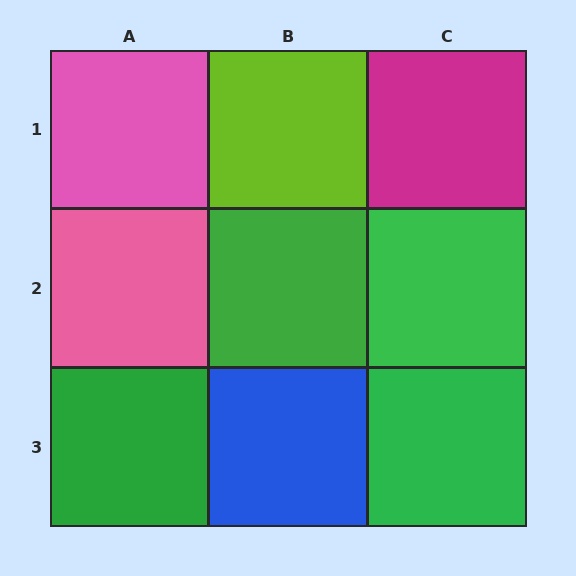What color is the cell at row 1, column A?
Pink.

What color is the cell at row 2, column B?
Green.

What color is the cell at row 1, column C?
Magenta.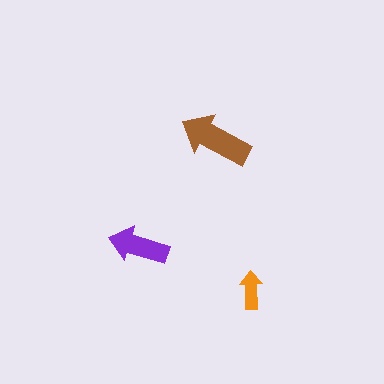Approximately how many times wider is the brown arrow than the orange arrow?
About 2 times wider.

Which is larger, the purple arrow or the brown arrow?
The brown one.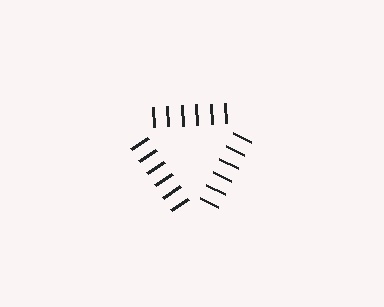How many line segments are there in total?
18 — 6 along each of the 3 edges.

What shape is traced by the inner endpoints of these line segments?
An illusory triangle — the line segments terminate on its edges but no continuous stroke is drawn.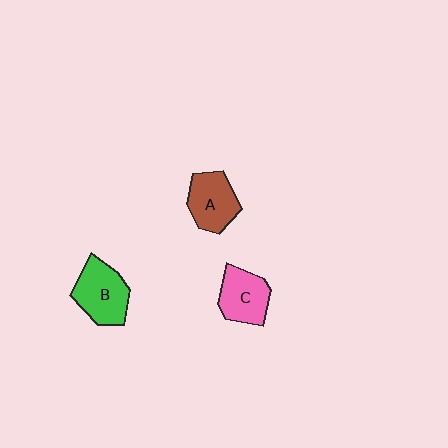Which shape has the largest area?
Shape B (green).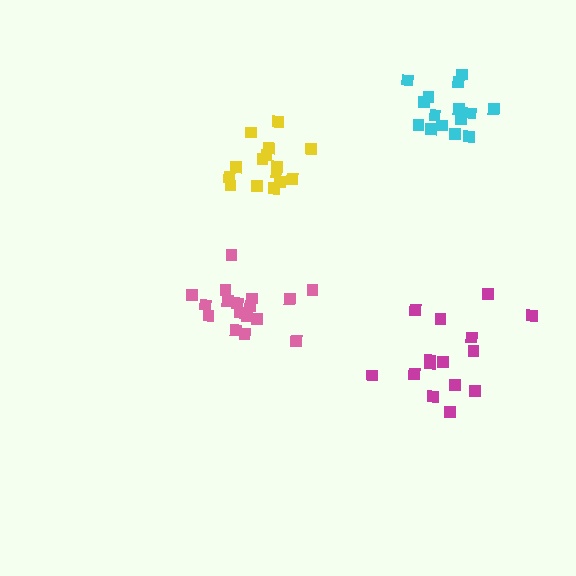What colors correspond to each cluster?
The clusters are colored: pink, cyan, magenta, yellow.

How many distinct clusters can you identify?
There are 4 distinct clusters.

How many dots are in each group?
Group 1: 17 dots, Group 2: 15 dots, Group 3: 15 dots, Group 4: 15 dots (62 total).